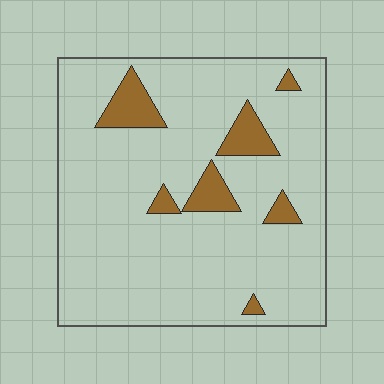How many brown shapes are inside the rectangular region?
7.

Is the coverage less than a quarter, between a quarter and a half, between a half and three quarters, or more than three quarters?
Less than a quarter.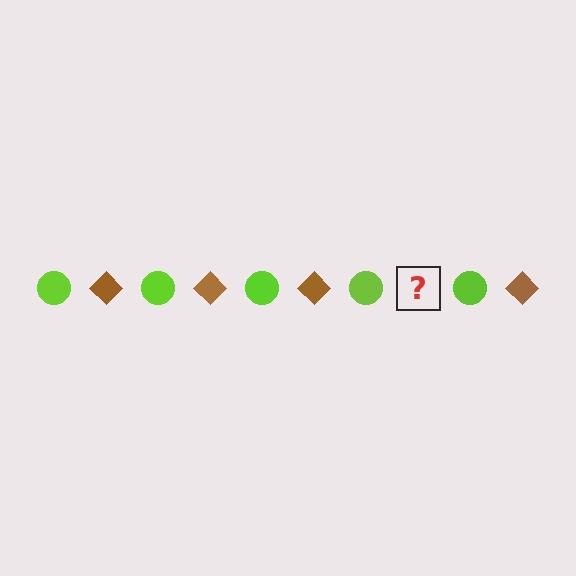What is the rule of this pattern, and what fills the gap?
The rule is that the pattern alternates between lime circle and brown diamond. The gap should be filled with a brown diamond.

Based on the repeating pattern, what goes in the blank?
The blank should be a brown diamond.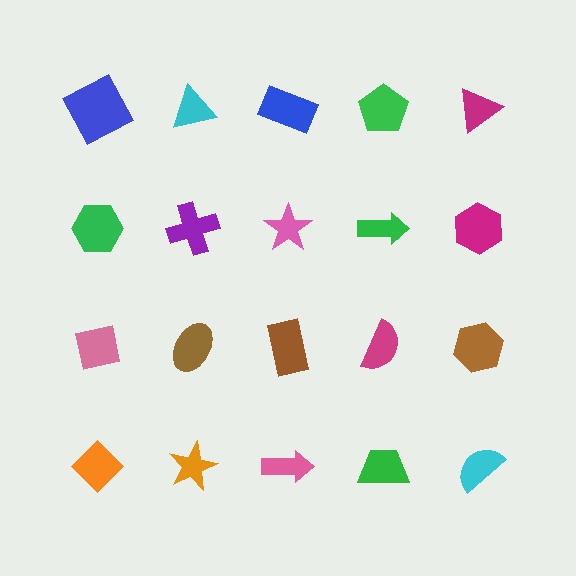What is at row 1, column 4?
A green pentagon.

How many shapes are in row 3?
5 shapes.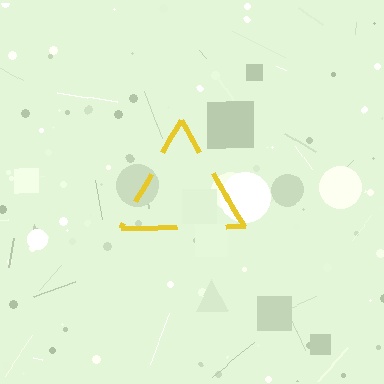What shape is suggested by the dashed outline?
The dashed outline suggests a triangle.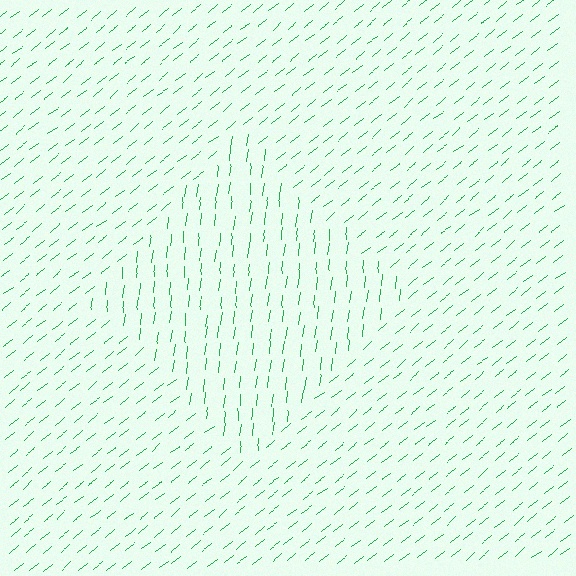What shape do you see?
I see a diamond.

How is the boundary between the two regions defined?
The boundary is defined purely by a change in line orientation (approximately 45 degrees difference). All lines are the same color and thickness.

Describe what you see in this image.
The image is filled with small green line segments. A diamond region in the image has lines oriented differently from the surrounding lines, creating a visible texture boundary.